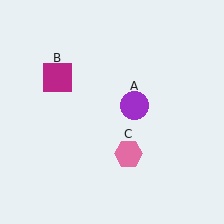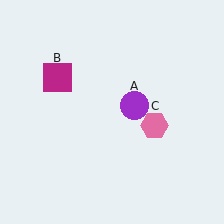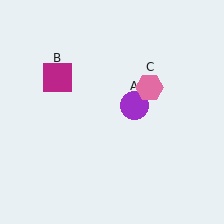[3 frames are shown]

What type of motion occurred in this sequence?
The pink hexagon (object C) rotated counterclockwise around the center of the scene.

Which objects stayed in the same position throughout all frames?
Purple circle (object A) and magenta square (object B) remained stationary.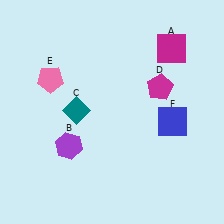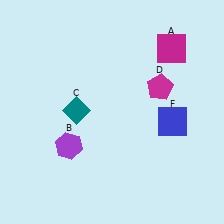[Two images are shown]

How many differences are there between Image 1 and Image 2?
There is 1 difference between the two images.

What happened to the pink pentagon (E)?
The pink pentagon (E) was removed in Image 2. It was in the top-left area of Image 1.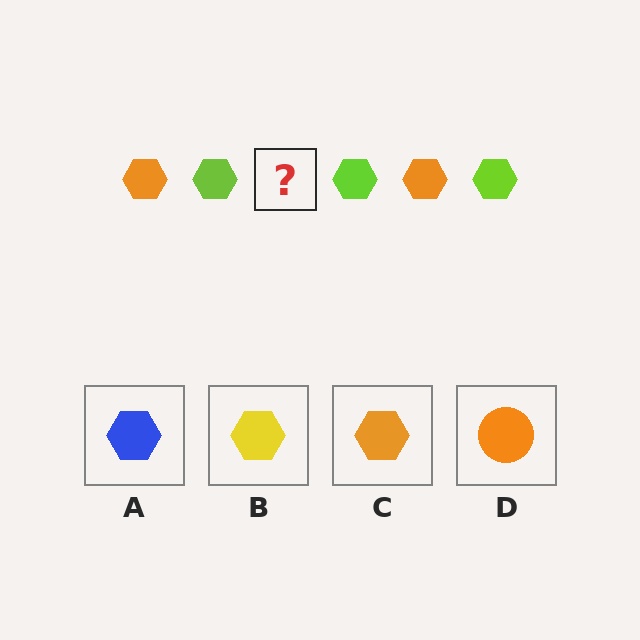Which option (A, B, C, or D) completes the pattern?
C.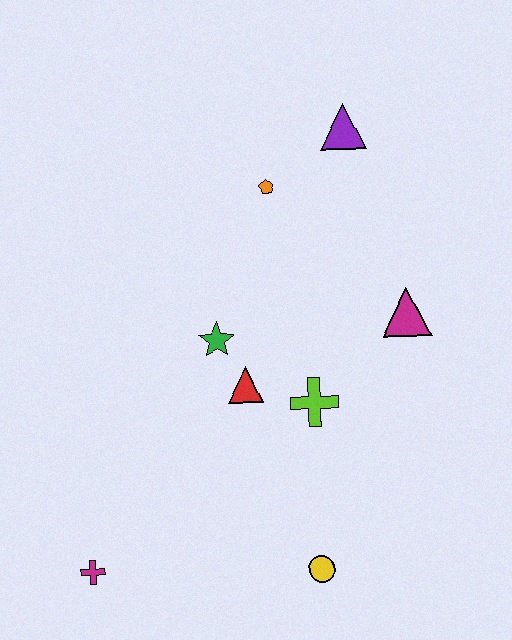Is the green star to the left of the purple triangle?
Yes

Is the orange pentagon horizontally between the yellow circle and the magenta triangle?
No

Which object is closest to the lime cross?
The red triangle is closest to the lime cross.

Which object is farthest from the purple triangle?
The magenta cross is farthest from the purple triangle.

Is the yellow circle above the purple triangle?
No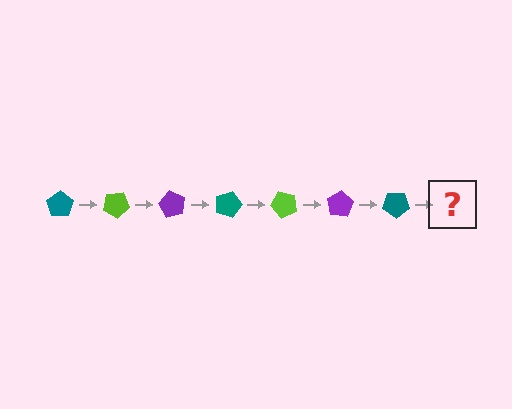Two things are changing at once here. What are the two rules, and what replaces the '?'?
The two rules are that it rotates 30 degrees each step and the color cycles through teal, lime, and purple. The '?' should be a lime pentagon, rotated 210 degrees from the start.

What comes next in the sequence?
The next element should be a lime pentagon, rotated 210 degrees from the start.